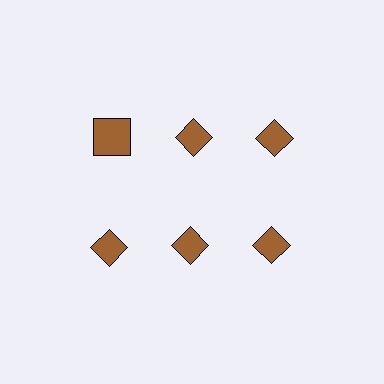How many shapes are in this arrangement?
There are 6 shapes arranged in a grid pattern.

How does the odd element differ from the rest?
It has a different shape: square instead of diamond.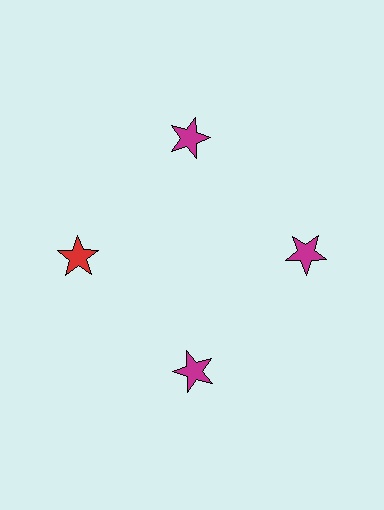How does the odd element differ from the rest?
It has a different color: red instead of magenta.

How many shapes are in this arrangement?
There are 4 shapes arranged in a ring pattern.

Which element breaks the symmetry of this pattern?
The red star at roughly the 9 o'clock position breaks the symmetry. All other shapes are magenta stars.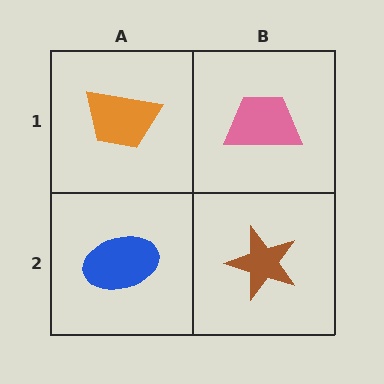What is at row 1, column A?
An orange trapezoid.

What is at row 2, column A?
A blue ellipse.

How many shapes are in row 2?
2 shapes.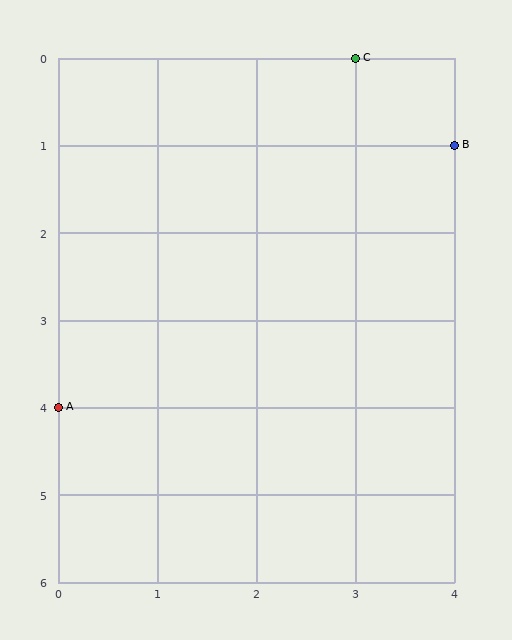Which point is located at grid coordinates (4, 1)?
Point B is at (4, 1).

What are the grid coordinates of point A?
Point A is at grid coordinates (0, 4).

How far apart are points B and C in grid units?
Points B and C are 1 column and 1 row apart (about 1.4 grid units diagonally).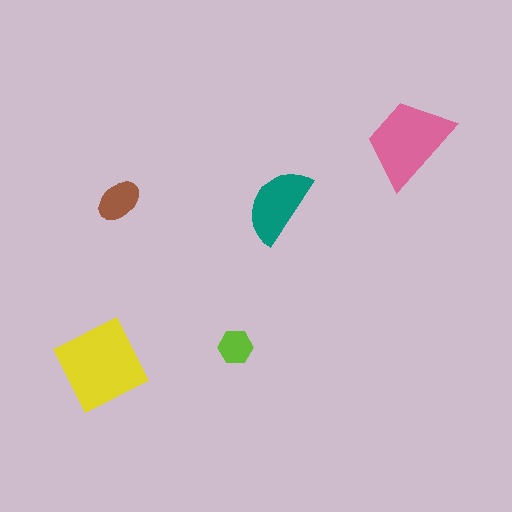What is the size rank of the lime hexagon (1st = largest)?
5th.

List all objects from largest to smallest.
The yellow square, the pink trapezoid, the teal semicircle, the brown ellipse, the lime hexagon.